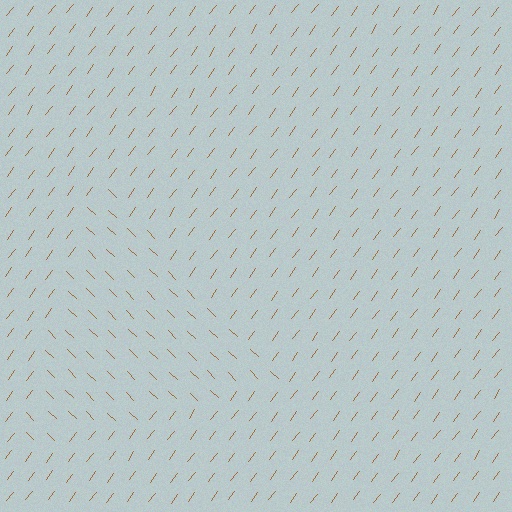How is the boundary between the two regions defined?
The boundary is defined purely by a change in line orientation (approximately 82 degrees difference). All lines are the same color and thickness.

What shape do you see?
I see a triangle.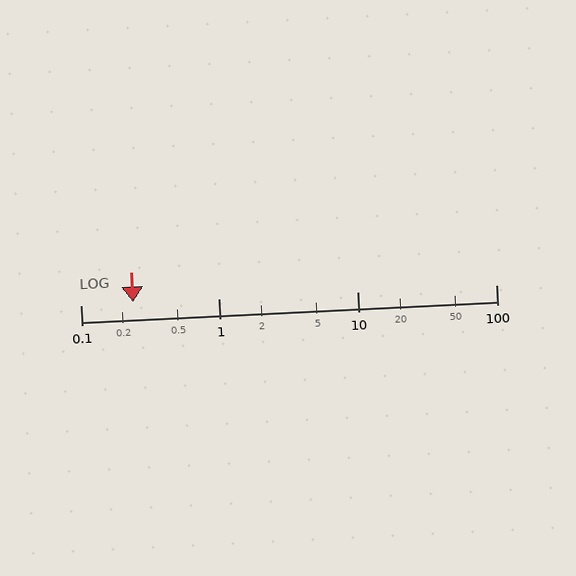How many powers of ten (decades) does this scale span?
The scale spans 3 decades, from 0.1 to 100.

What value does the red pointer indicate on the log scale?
The pointer indicates approximately 0.24.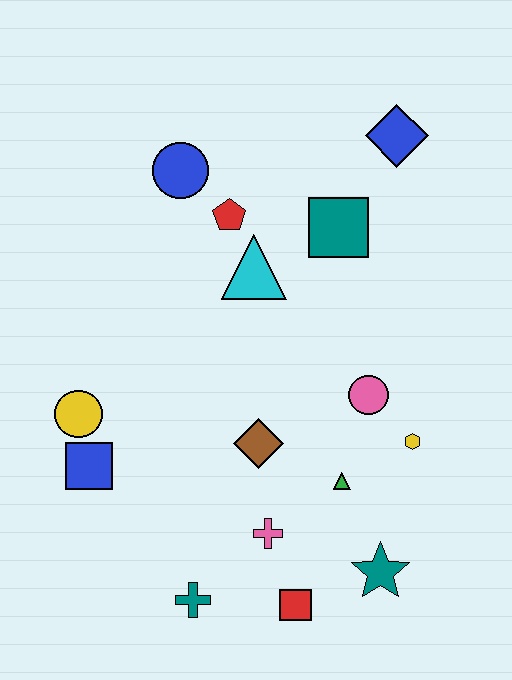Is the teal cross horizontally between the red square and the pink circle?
No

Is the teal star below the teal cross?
No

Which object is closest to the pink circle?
The yellow hexagon is closest to the pink circle.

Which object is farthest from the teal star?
The blue circle is farthest from the teal star.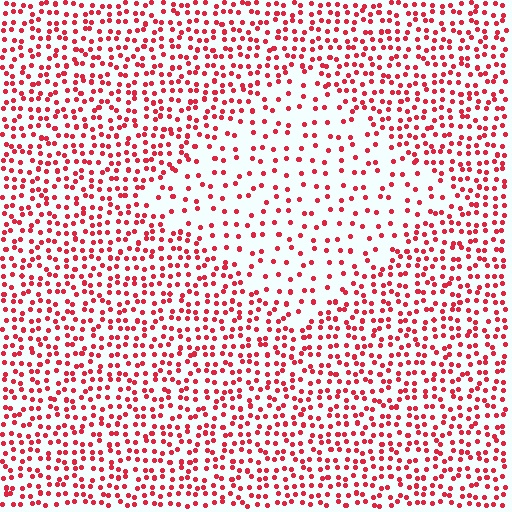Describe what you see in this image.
The image contains small red elements arranged at two different densities. A diamond-shaped region is visible where the elements are less densely packed than the surrounding area.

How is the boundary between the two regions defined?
The boundary is defined by a change in element density (approximately 2.1x ratio). All elements are the same color, size, and shape.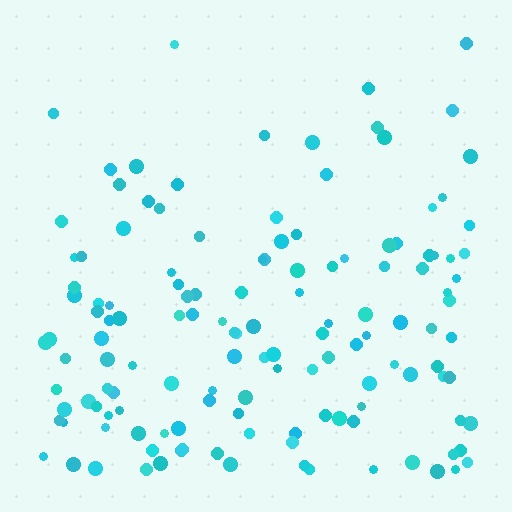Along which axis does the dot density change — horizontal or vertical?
Vertical.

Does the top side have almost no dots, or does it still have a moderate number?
Still a moderate number, just noticeably fewer than the bottom.